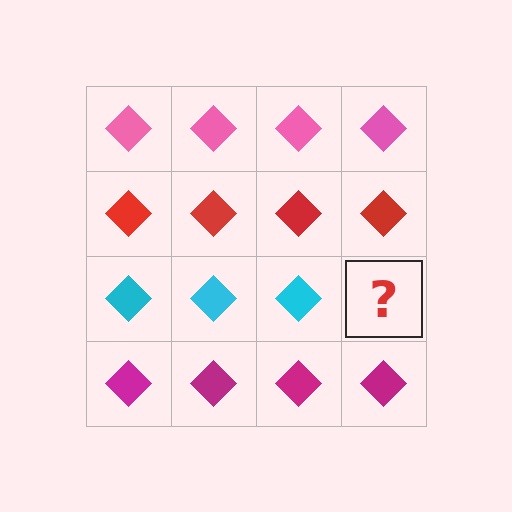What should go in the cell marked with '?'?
The missing cell should contain a cyan diamond.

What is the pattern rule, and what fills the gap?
The rule is that each row has a consistent color. The gap should be filled with a cyan diamond.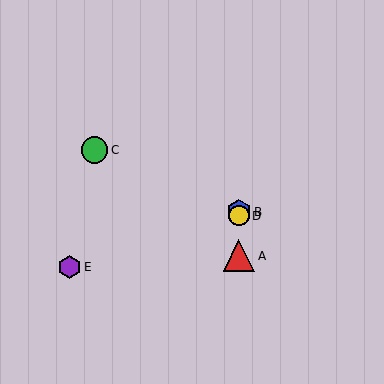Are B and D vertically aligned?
Yes, both are at x≈239.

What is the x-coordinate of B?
Object B is at x≈239.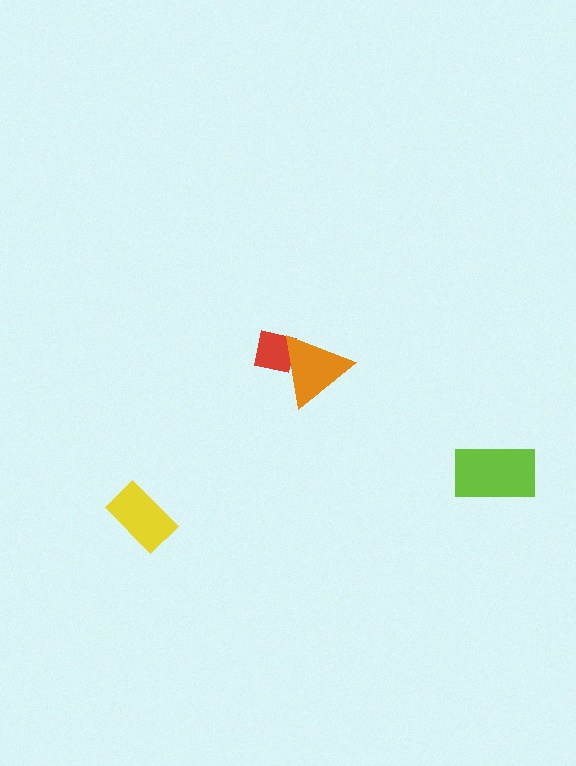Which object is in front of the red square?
The orange triangle is in front of the red square.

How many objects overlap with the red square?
1 object overlaps with the red square.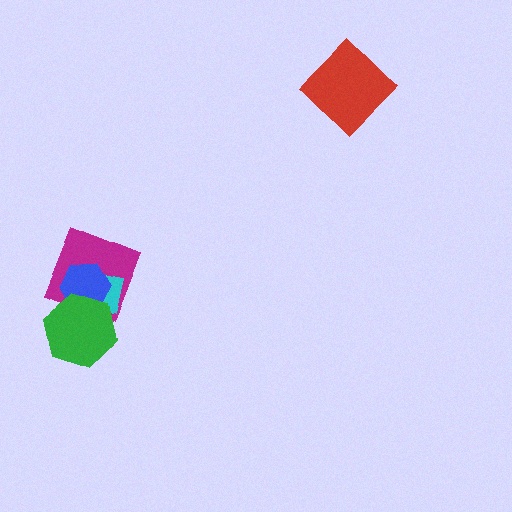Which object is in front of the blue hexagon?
The green hexagon is in front of the blue hexagon.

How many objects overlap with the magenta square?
3 objects overlap with the magenta square.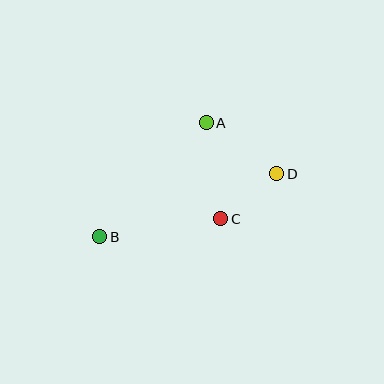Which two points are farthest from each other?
Points B and D are farthest from each other.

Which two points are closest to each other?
Points C and D are closest to each other.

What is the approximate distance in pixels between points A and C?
The distance between A and C is approximately 97 pixels.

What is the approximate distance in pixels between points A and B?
The distance between A and B is approximately 156 pixels.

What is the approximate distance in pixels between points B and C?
The distance between B and C is approximately 122 pixels.